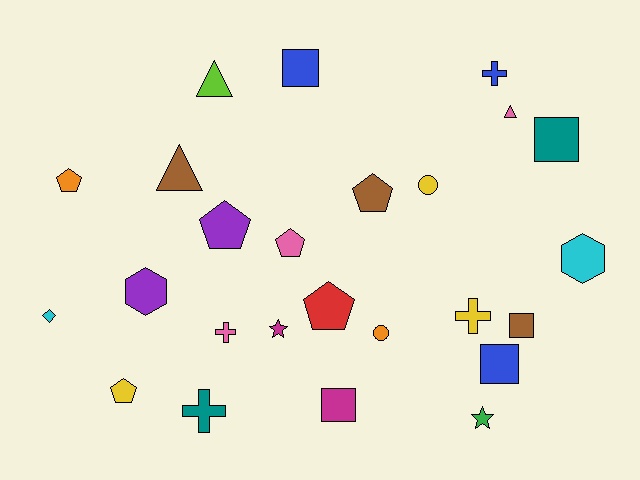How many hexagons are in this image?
There are 2 hexagons.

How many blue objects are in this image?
There are 3 blue objects.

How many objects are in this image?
There are 25 objects.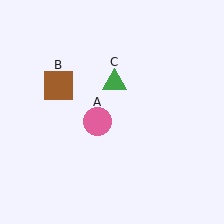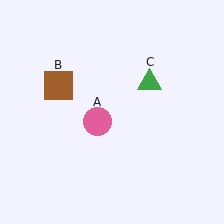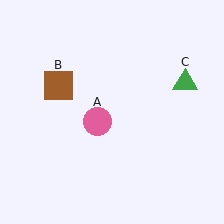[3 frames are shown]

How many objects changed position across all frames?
1 object changed position: green triangle (object C).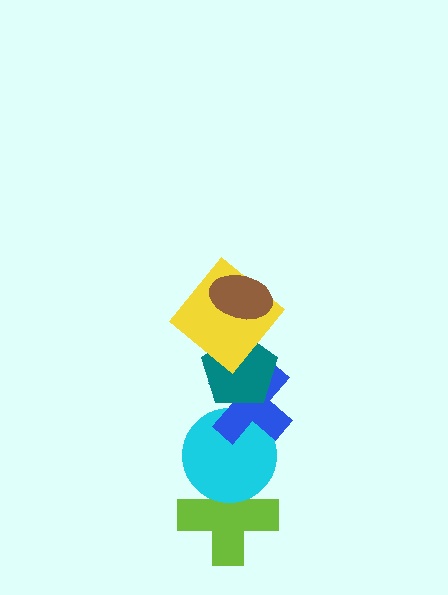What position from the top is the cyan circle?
The cyan circle is 5th from the top.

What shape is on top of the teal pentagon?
The yellow diamond is on top of the teal pentagon.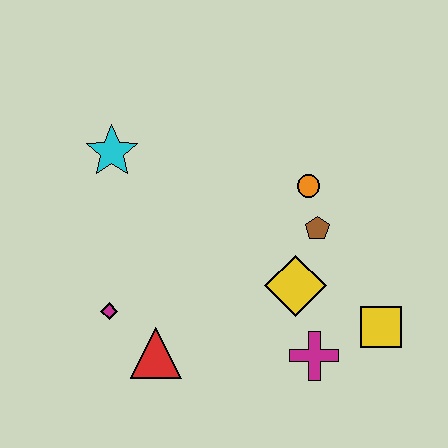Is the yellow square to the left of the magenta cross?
No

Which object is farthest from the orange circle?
The magenta diamond is farthest from the orange circle.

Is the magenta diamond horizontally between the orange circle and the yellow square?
No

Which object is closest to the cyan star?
The magenta diamond is closest to the cyan star.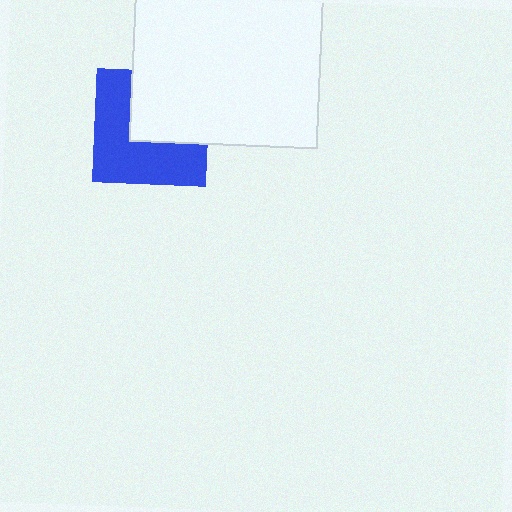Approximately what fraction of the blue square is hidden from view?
Roughly 44% of the blue square is hidden behind the white rectangle.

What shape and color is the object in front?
The object in front is a white rectangle.